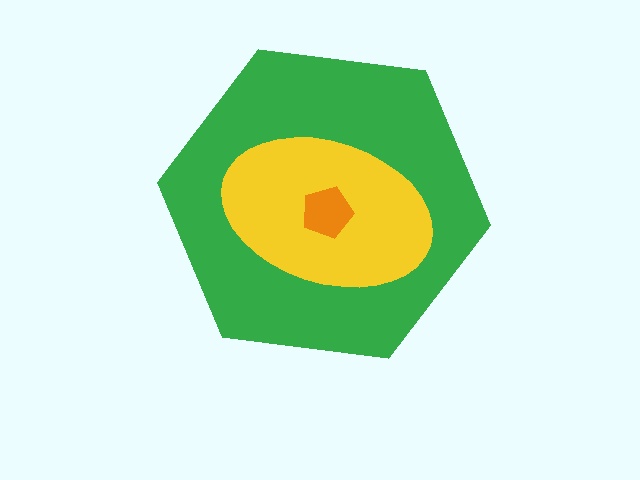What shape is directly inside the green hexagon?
The yellow ellipse.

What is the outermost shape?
The green hexagon.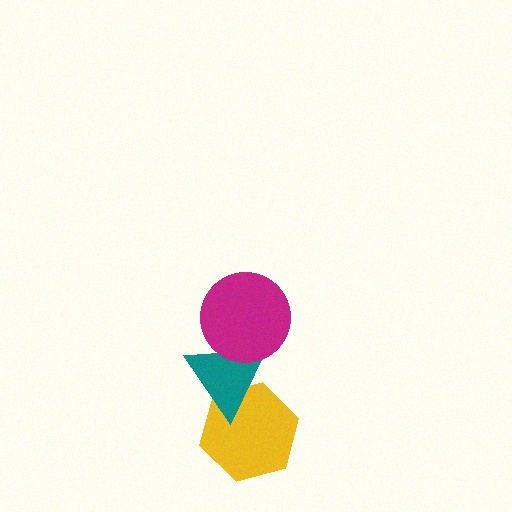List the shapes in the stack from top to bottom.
From top to bottom: the magenta circle, the teal triangle, the yellow hexagon.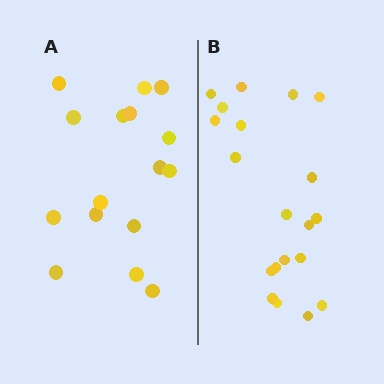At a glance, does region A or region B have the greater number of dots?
Region B (the right region) has more dots.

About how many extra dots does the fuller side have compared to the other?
Region B has about 4 more dots than region A.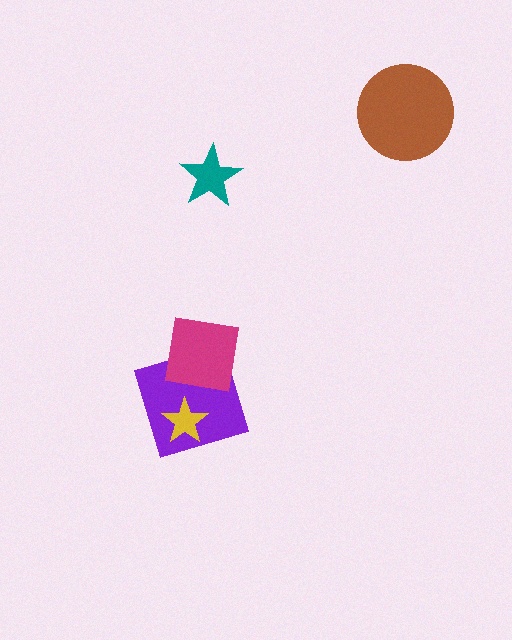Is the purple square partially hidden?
Yes, it is partially covered by another shape.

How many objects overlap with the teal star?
0 objects overlap with the teal star.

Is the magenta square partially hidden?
No, no other shape covers it.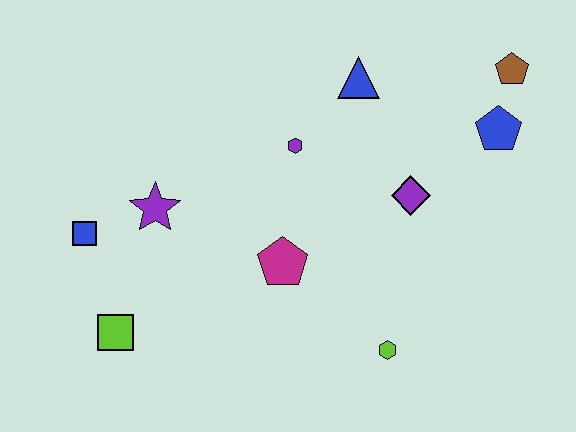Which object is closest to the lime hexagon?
The magenta pentagon is closest to the lime hexagon.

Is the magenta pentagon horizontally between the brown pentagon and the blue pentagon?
No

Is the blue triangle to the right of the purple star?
Yes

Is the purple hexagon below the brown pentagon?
Yes